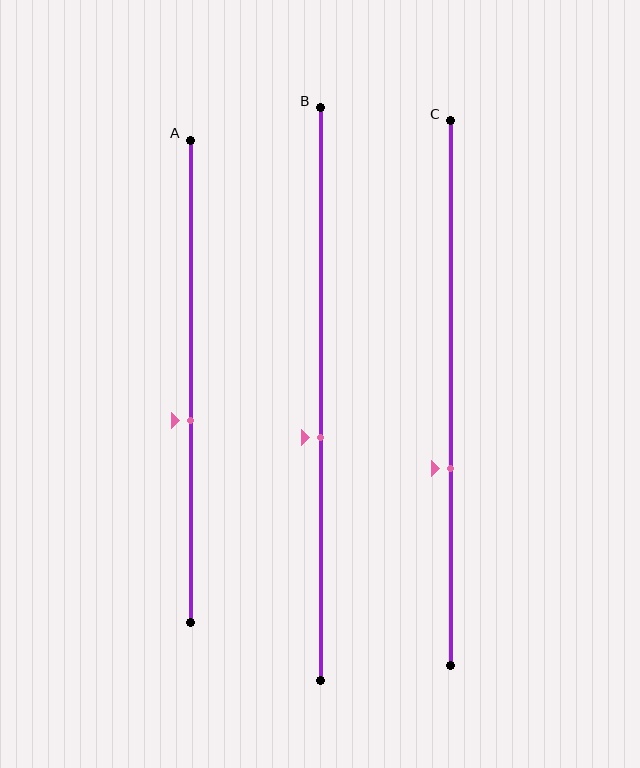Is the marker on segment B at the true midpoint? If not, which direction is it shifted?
No, the marker on segment B is shifted downward by about 8% of the segment length.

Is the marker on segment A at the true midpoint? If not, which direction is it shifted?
No, the marker on segment A is shifted downward by about 8% of the segment length.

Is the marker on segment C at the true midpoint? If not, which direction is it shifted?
No, the marker on segment C is shifted downward by about 14% of the segment length.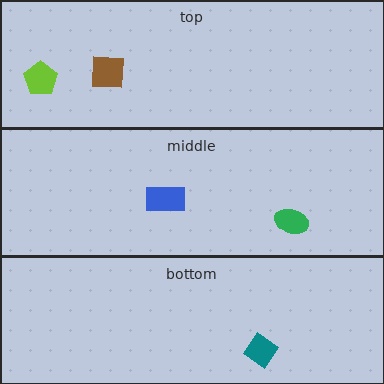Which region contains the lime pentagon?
The top region.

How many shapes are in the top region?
2.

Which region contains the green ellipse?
The middle region.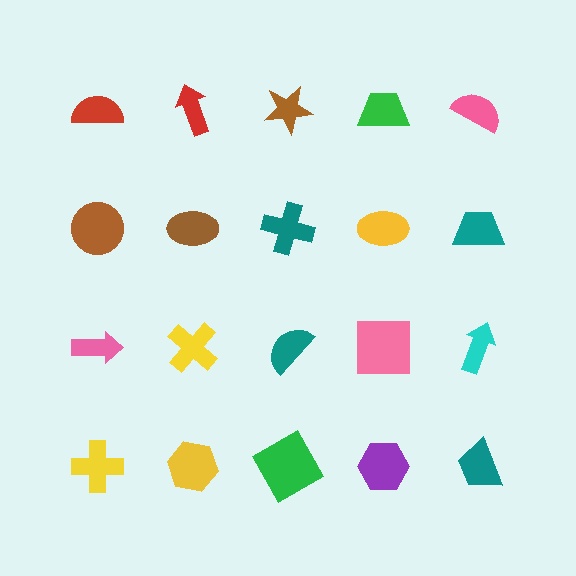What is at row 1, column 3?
A brown star.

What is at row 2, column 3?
A teal cross.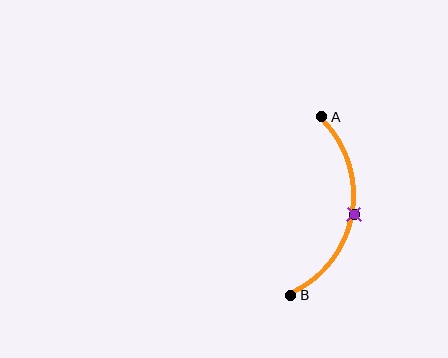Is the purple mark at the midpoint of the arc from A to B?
Yes. The purple mark lies on the arc at equal arc-length from both A and B — it is the arc midpoint.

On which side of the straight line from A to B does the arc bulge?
The arc bulges to the right of the straight line connecting A and B.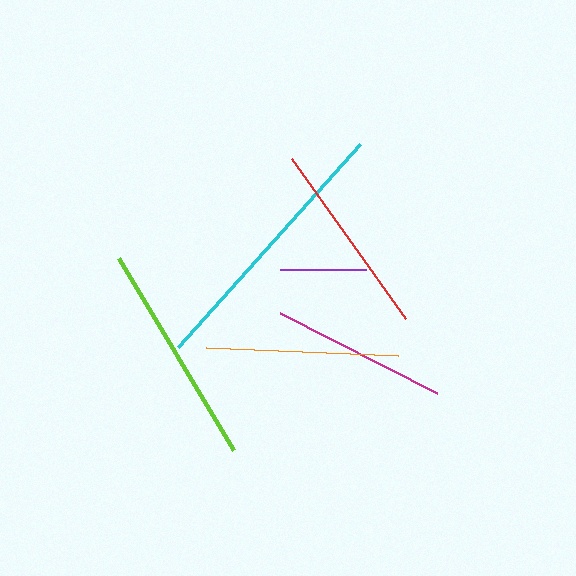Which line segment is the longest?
The cyan line is the longest at approximately 273 pixels.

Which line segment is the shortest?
The purple line is the shortest at approximately 86 pixels.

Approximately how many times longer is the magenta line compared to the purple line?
The magenta line is approximately 2.1 times the length of the purple line.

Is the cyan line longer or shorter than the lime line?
The cyan line is longer than the lime line.